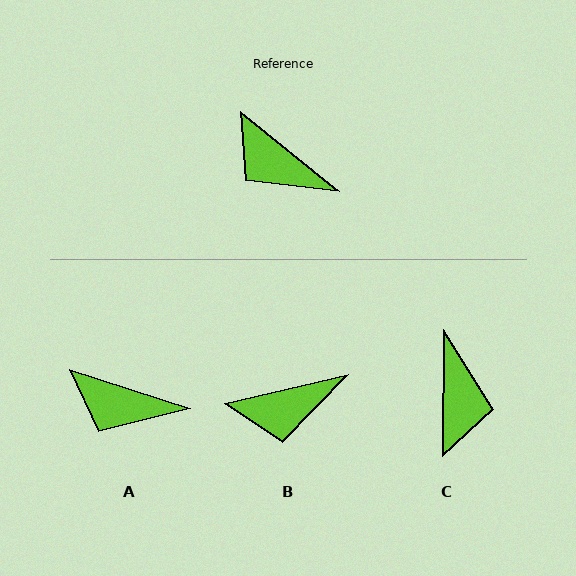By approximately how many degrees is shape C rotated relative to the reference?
Approximately 129 degrees counter-clockwise.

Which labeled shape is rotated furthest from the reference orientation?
C, about 129 degrees away.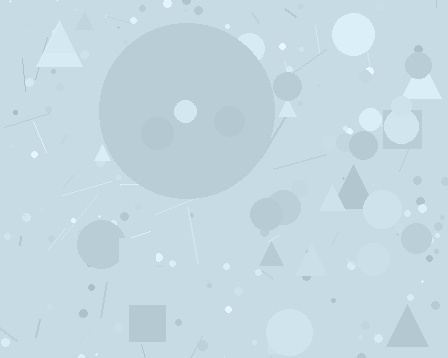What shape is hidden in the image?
A circle is hidden in the image.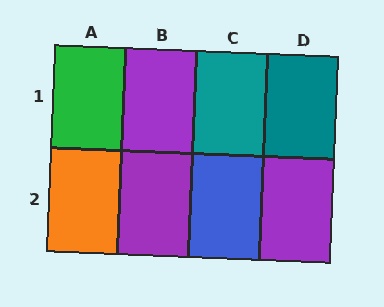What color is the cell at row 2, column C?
Blue.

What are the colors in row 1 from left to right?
Green, purple, teal, teal.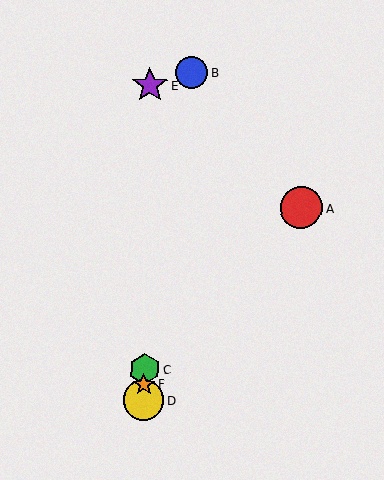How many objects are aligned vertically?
4 objects (C, D, E, F) are aligned vertically.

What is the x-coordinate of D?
Object D is at x≈144.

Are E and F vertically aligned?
Yes, both are at x≈150.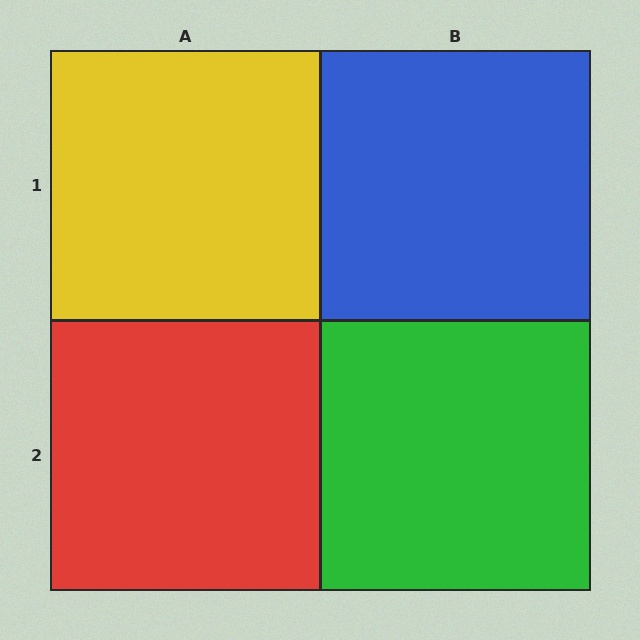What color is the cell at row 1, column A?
Yellow.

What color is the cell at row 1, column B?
Blue.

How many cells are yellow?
1 cell is yellow.